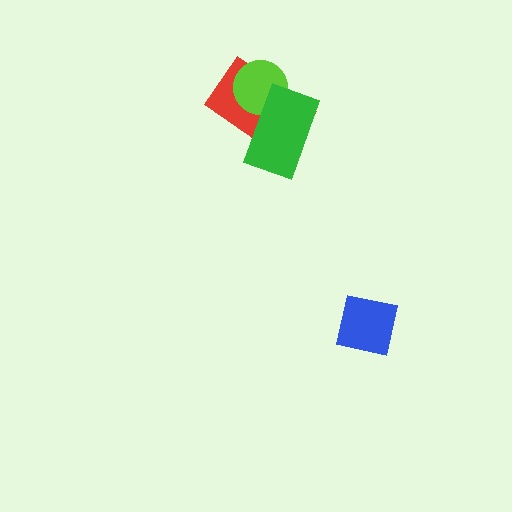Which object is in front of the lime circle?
The green rectangle is in front of the lime circle.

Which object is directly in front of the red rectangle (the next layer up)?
The lime circle is directly in front of the red rectangle.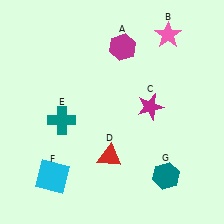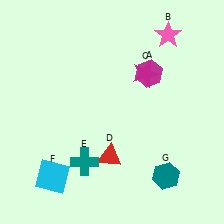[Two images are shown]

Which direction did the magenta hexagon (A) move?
The magenta hexagon (A) moved right.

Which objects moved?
The objects that moved are: the magenta hexagon (A), the magenta star (C), the teal cross (E).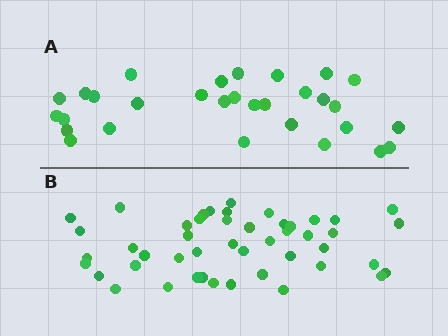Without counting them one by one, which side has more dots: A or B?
Region B (the bottom region) has more dots.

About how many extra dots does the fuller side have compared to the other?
Region B has approximately 15 more dots than region A.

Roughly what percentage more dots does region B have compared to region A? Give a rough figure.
About 55% more.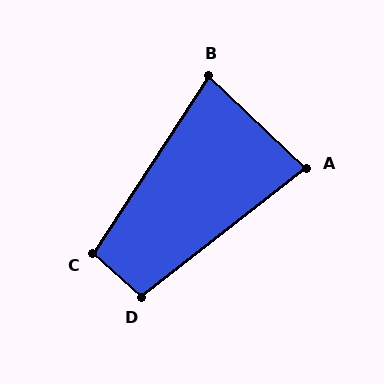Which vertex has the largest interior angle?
D, at approximately 100 degrees.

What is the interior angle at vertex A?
Approximately 81 degrees (acute).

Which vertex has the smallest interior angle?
B, at approximately 80 degrees.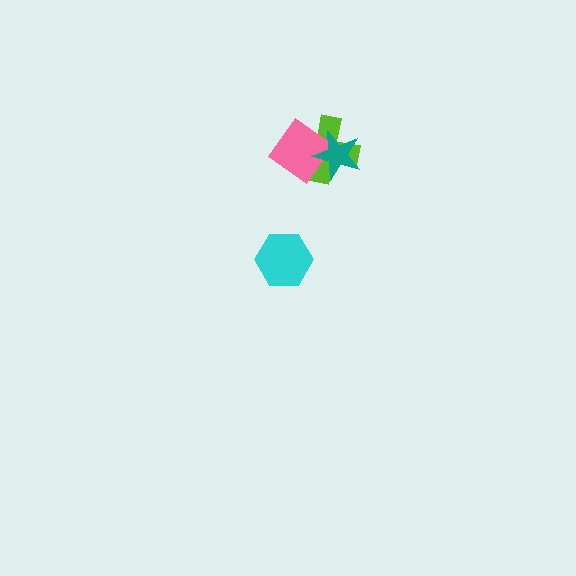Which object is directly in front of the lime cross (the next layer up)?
The pink diamond is directly in front of the lime cross.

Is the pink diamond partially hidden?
Yes, it is partially covered by another shape.